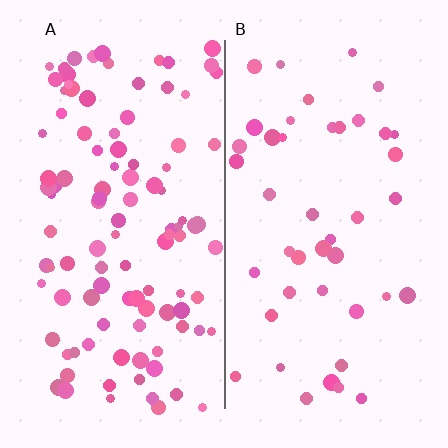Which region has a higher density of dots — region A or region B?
A (the left).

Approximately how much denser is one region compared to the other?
Approximately 2.4× — region A over region B.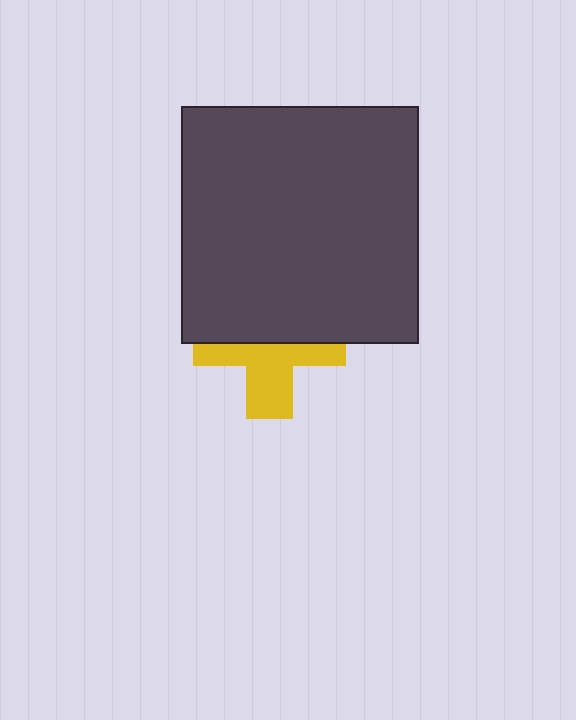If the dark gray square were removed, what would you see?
You would see the complete yellow cross.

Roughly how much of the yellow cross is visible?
About half of it is visible (roughly 49%).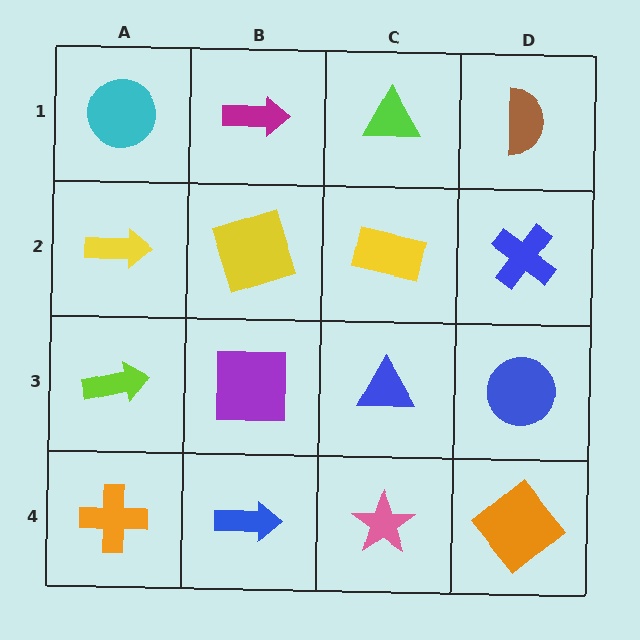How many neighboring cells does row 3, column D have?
3.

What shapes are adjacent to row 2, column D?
A brown semicircle (row 1, column D), a blue circle (row 3, column D), a yellow rectangle (row 2, column C).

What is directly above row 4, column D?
A blue circle.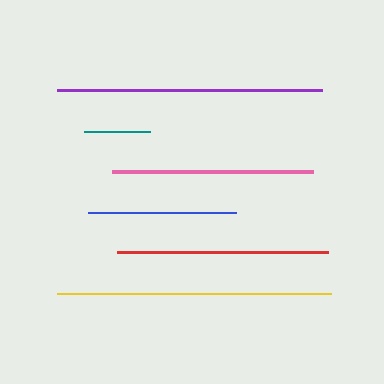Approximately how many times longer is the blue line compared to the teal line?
The blue line is approximately 2.2 times the length of the teal line.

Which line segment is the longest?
The yellow line is the longest at approximately 274 pixels.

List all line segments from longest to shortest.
From longest to shortest: yellow, purple, red, pink, blue, teal.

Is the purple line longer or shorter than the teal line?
The purple line is longer than the teal line.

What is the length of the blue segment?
The blue segment is approximately 148 pixels long.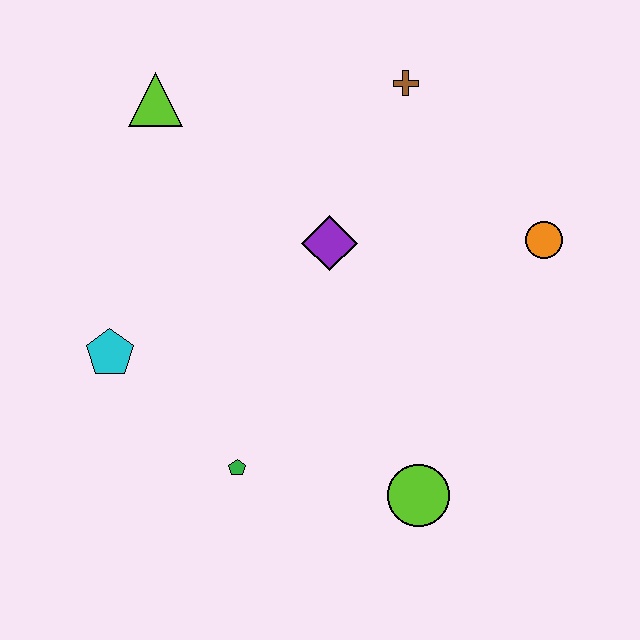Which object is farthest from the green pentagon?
The brown cross is farthest from the green pentagon.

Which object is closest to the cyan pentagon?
The green pentagon is closest to the cyan pentagon.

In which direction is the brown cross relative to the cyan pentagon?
The brown cross is to the right of the cyan pentagon.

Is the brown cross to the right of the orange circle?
No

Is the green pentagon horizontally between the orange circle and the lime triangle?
Yes